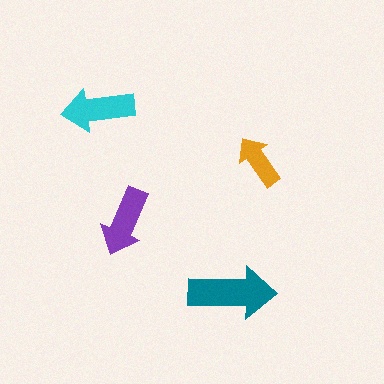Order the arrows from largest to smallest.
the teal one, the cyan one, the purple one, the orange one.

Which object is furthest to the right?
The orange arrow is rightmost.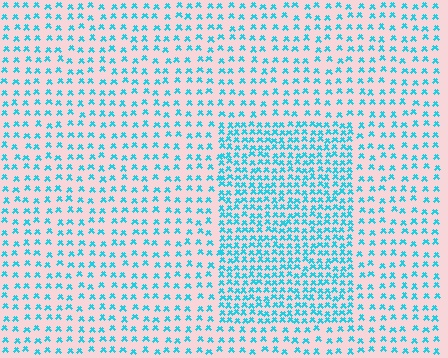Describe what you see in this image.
The image contains small cyan elements arranged at two different densities. A rectangle-shaped region is visible where the elements are more densely packed than the surrounding area.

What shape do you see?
I see a rectangle.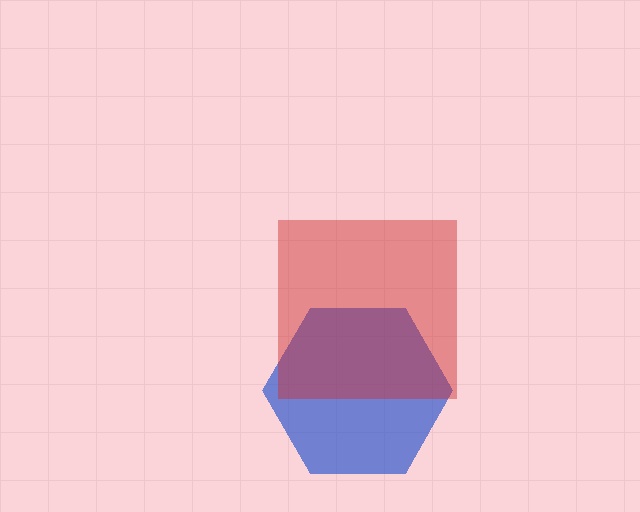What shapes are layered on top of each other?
The layered shapes are: a blue hexagon, a red square.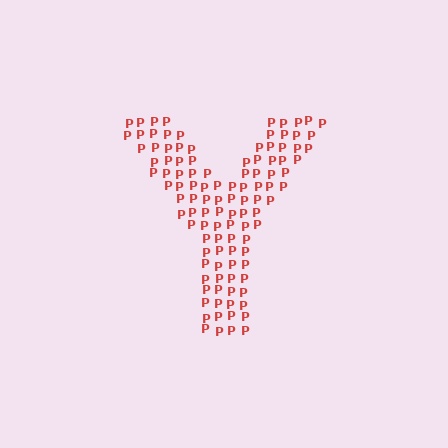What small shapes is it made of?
It is made of small letter P's.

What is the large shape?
The large shape is the letter Y.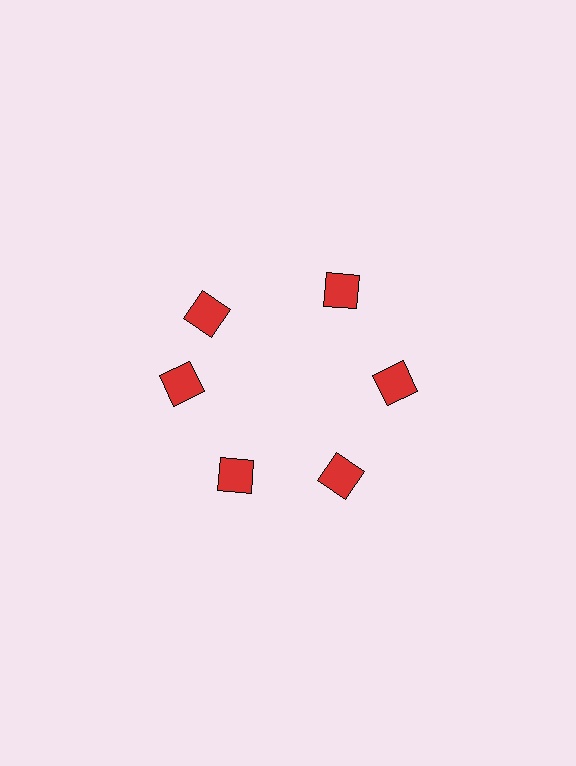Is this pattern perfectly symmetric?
No. The 6 red squares are arranged in a ring, but one element near the 11 o'clock position is rotated out of alignment along the ring, breaking the 6-fold rotational symmetry.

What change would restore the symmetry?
The symmetry would be restored by rotating it back into even spacing with its neighbors so that all 6 squares sit at equal angles and equal distance from the center.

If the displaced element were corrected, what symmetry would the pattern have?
It would have 6-fold rotational symmetry — the pattern would map onto itself every 60 degrees.